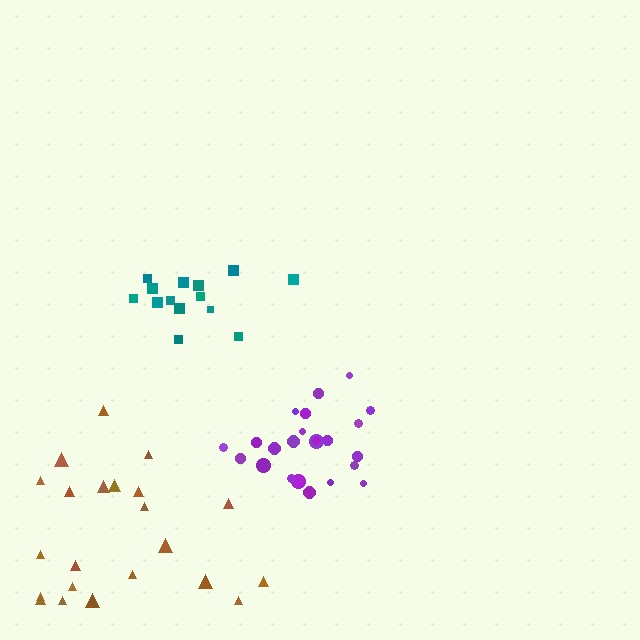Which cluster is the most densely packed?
Purple.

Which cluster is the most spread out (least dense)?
Brown.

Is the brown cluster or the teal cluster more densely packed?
Teal.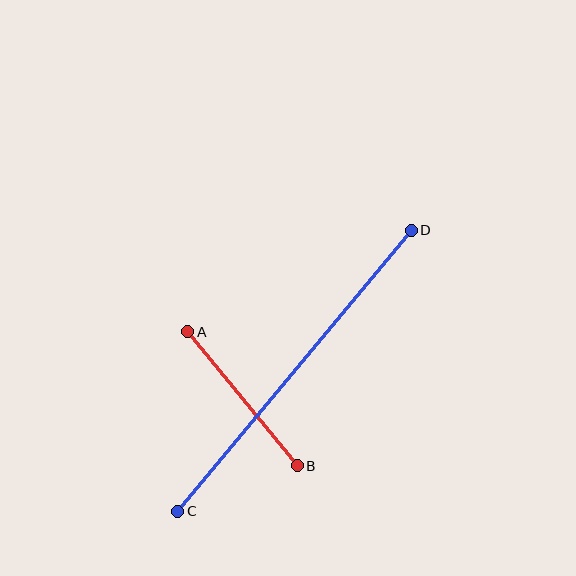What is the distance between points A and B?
The distance is approximately 173 pixels.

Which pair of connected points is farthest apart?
Points C and D are farthest apart.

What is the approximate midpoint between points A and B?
The midpoint is at approximately (242, 399) pixels.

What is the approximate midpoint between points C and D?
The midpoint is at approximately (294, 371) pixels.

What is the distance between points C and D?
The distance is approximately 365 pixels.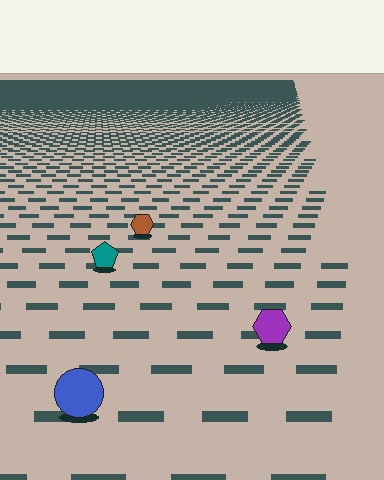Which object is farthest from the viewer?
The brown hexagon is farthest from the viewer. It appears smaller and the ground texture around it is denser.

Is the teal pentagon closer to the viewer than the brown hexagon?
Yes. The teal pentagon is closer — you can tell from the texture gradient: the ground texture is coarser near it.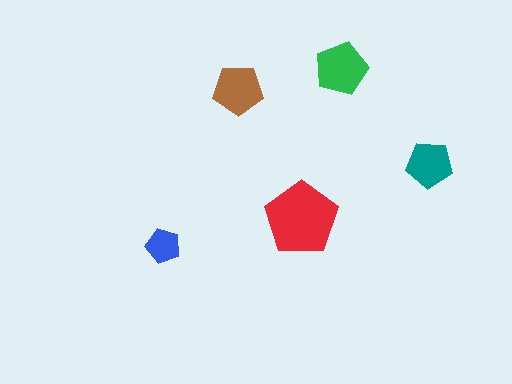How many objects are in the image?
There are 5 objects in the image.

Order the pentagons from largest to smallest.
the red one, the green one, the brown one, the teal one, the blue one.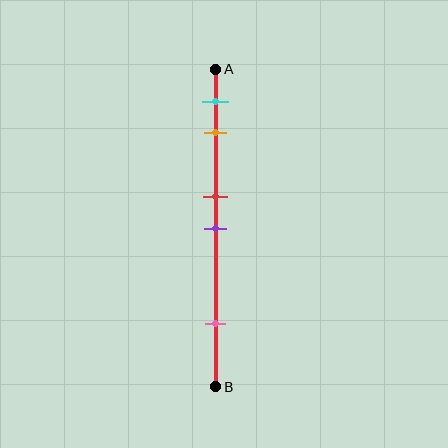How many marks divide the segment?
There are 5 marks dividing the segment.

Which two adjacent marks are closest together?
The red and purple marks are the closest adjacent pair.